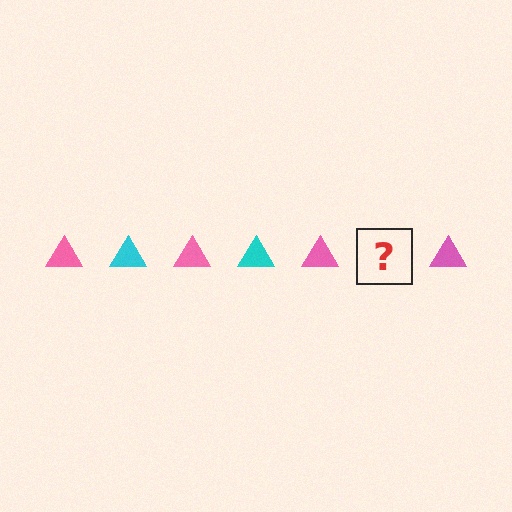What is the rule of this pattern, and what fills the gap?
The rule is that the pattern cycles through pink, cyan triangles. The gap should be filled with a cyan triangle.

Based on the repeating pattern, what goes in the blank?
The blank should be a cyan triangle.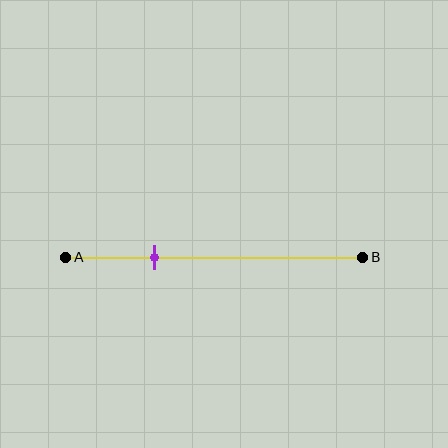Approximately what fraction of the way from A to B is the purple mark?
The purple mark is approximately 30% of the way from A to B.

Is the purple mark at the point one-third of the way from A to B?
No, the mark is at about 30% from A, not at the 33% one-third point.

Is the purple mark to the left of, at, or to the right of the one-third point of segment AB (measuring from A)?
The purple mark is to the left of the one-third point of segment AB.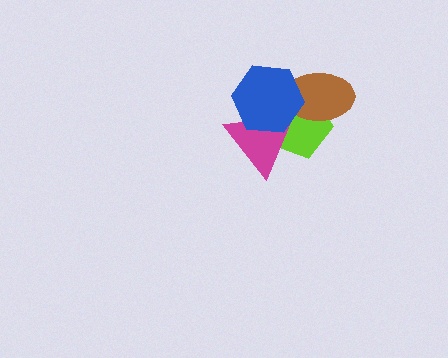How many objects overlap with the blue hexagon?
3 objects overlap with the blue hexagon.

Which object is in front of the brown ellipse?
The blue hexagon is in front of the brown ellipse.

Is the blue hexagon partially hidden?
No, no other shape covers it.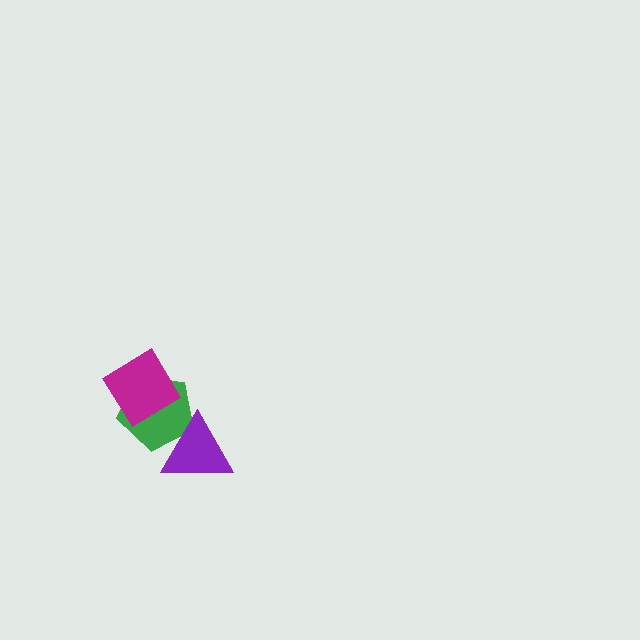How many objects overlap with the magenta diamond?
1 object overlaps with the magenta diamond.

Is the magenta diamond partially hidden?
No, no other shape covers it.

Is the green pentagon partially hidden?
Yes, it is partially covered by another shape.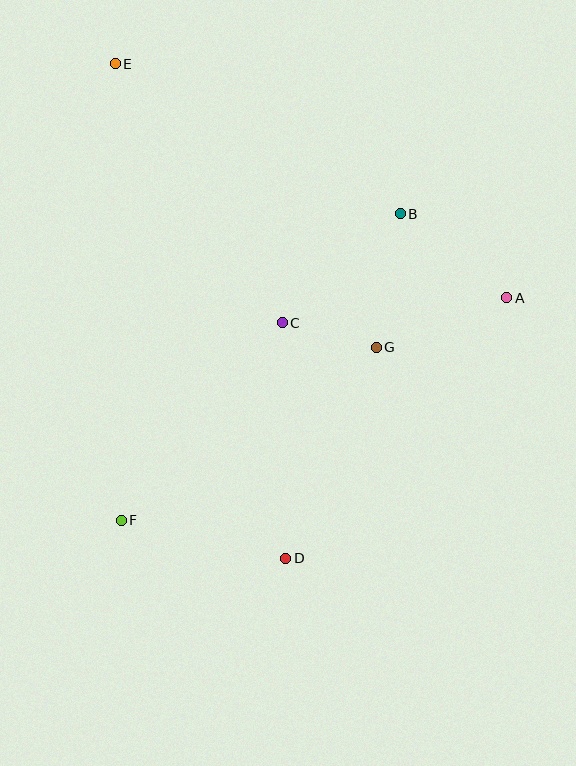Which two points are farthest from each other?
Points D and E are farthest from each other.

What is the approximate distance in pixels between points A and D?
The distance between A and D is approximately 342 pixels.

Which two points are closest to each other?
Points C and G are closest to each other.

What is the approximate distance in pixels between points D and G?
The distance between D and G is approximately 230 pixels.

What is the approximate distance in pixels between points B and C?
The distance between B and C is approximately 160 pixels.